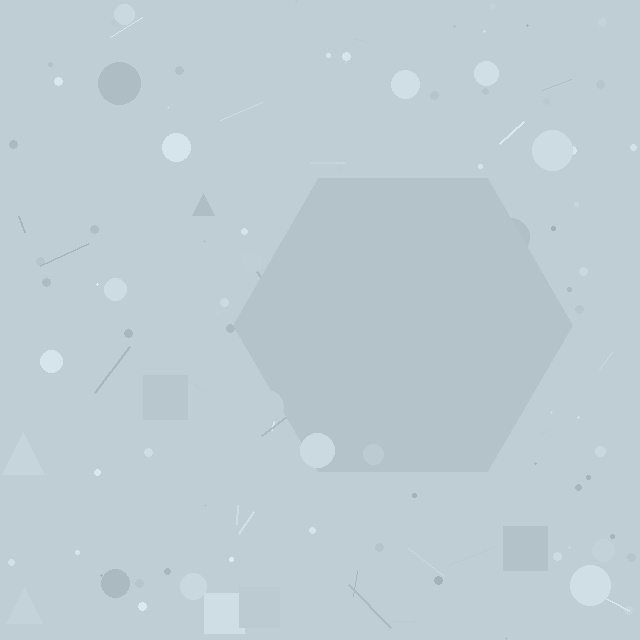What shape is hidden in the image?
A hexagon is hidden in the image.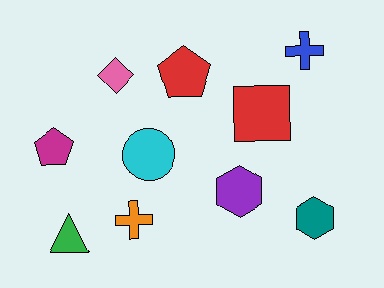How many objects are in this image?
There are 10 objects.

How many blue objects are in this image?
There is 1 blue object.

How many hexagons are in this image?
There are 2 hexagons.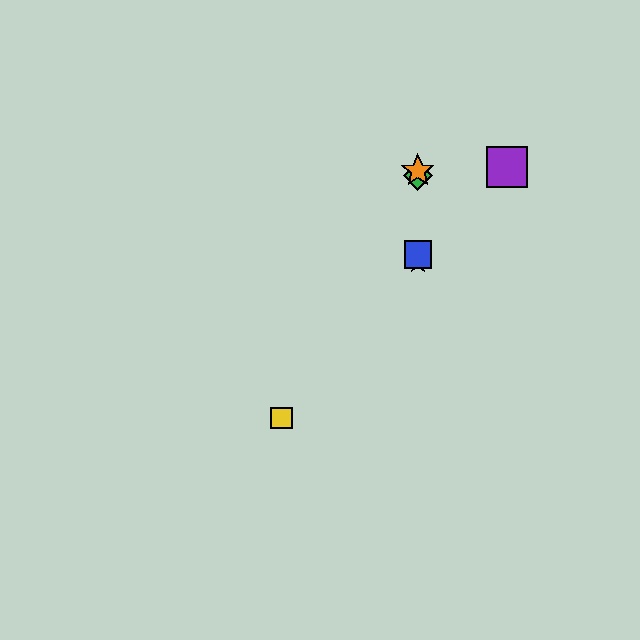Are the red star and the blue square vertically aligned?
Yes, both are at x≈418.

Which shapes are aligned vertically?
The red star, the blue square, the green diamond, the orange star are aligned vertically.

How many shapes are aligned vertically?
4 shapes (the red star, the blue square, the green diamond, the orange star) are aligned vertically.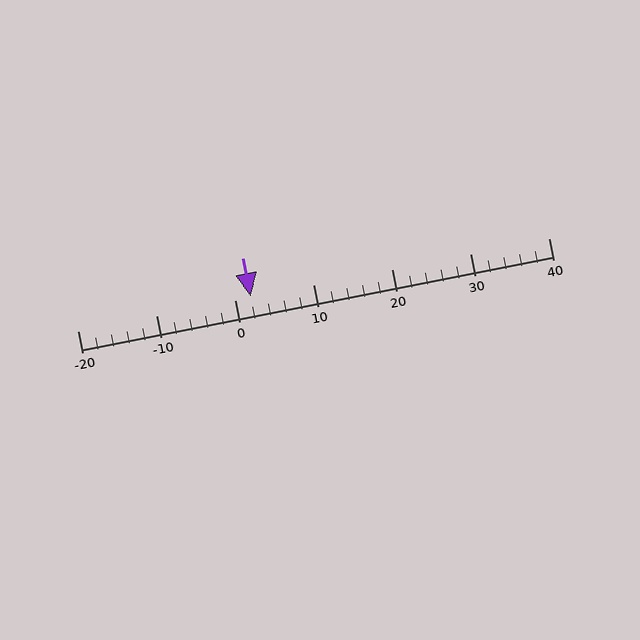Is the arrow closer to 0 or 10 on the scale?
The arrow is closer to 0.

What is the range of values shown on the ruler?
The ruler shows values from -20 to 40.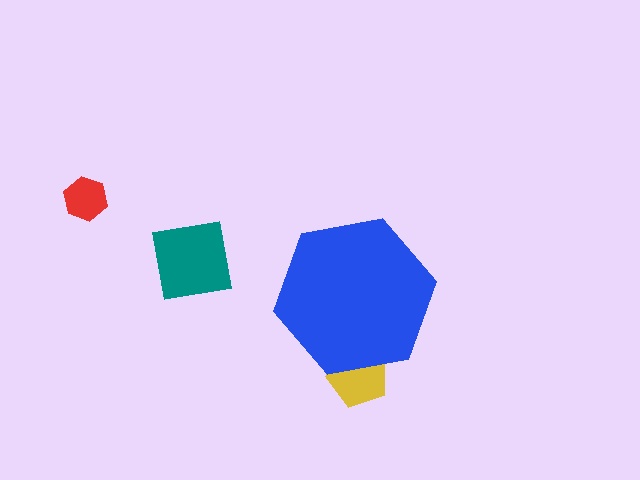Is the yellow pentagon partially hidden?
Yes, the yellow pentagon is partially hidden behind the blue hexagon.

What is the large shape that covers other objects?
A blue hexagon.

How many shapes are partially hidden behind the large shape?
1 shape is partially hidden.